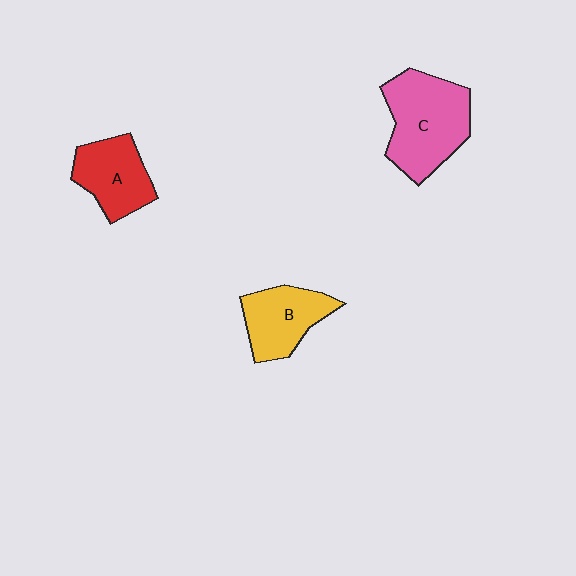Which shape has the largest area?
Shape C (pink).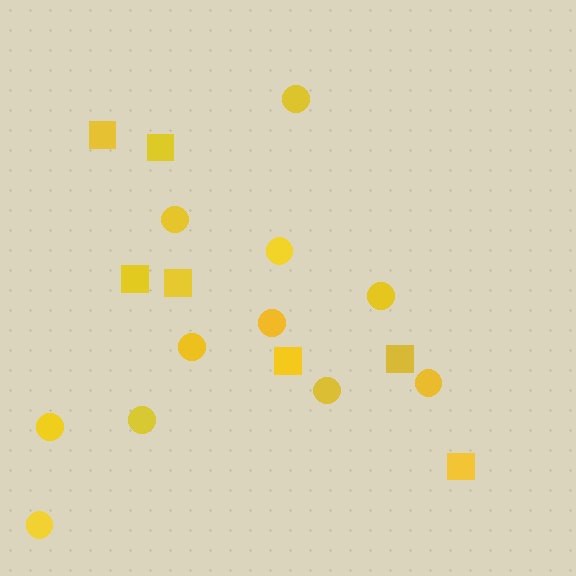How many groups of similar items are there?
There are 2 groups: one group of squares (7) and one group of circles (11).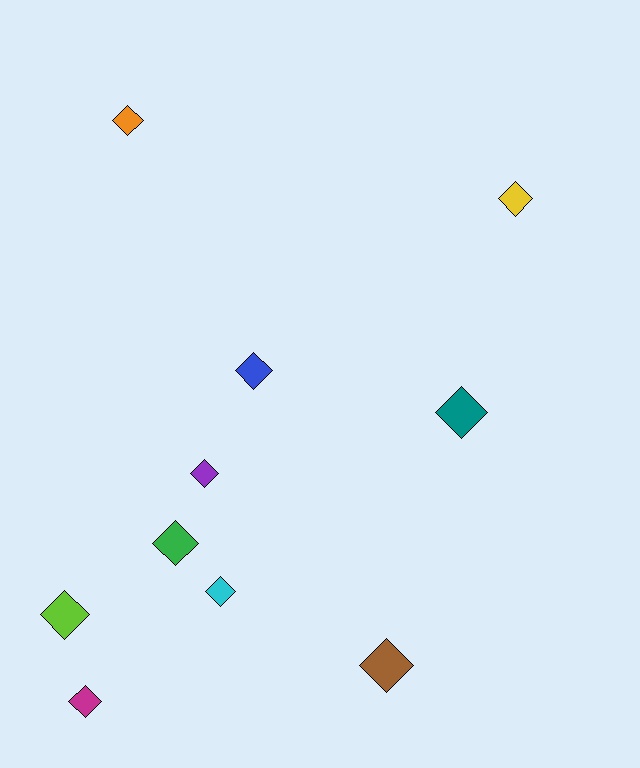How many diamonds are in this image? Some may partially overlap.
There are 10 diamonds.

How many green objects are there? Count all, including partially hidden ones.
There is 1 green object.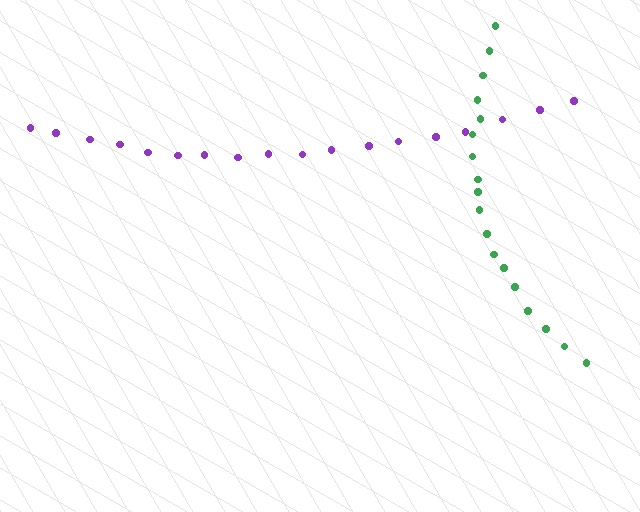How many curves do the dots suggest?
There are 2 distinct paths.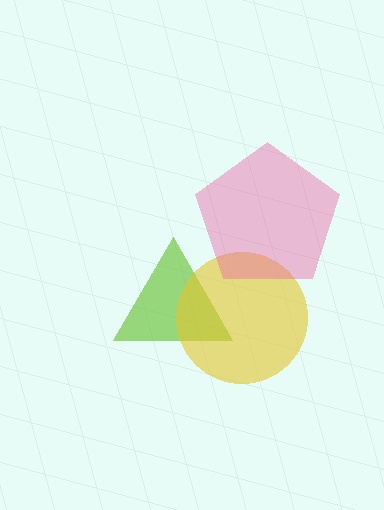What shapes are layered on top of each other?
The layered shapes are: a lime triangle, a yellow circle, a pink pentagon.